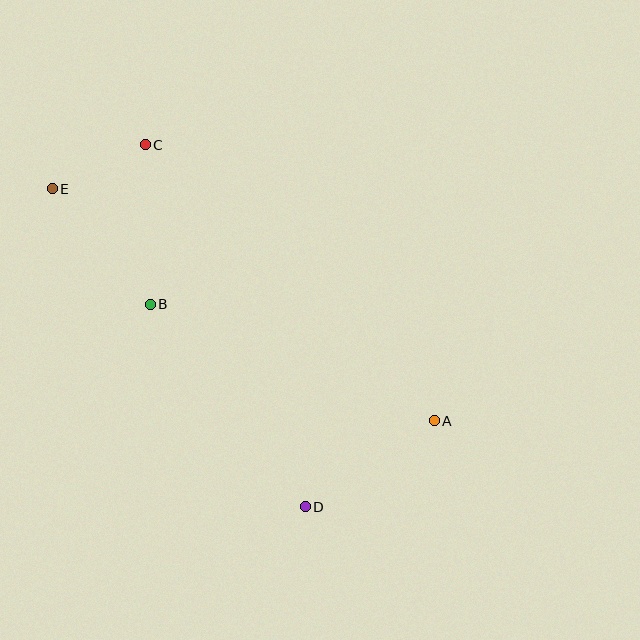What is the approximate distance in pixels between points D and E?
The distance between D and E is approximately 406 pixels.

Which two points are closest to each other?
Points C and E are closest to each other.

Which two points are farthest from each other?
Points A and E are farthest from each other.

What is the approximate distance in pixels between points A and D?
The distance between A and D is approximately 155 pixels.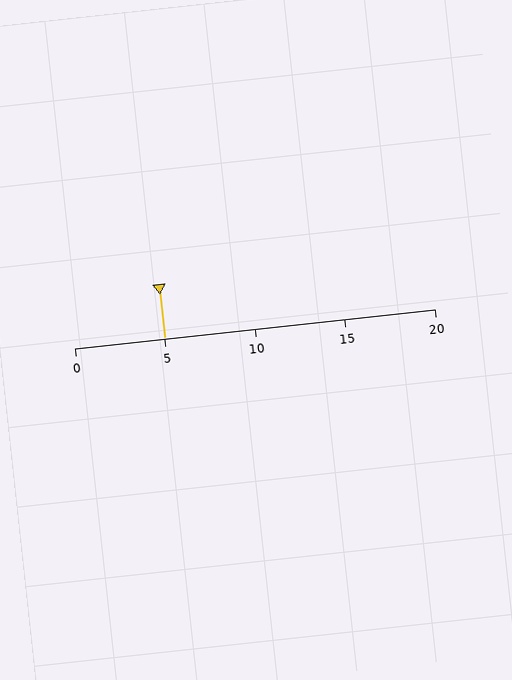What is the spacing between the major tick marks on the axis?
The major ticks are spaced 5 apart.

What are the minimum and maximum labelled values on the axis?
The axis runs from 0 to 20.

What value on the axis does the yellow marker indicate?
The marker indicates approximately 5.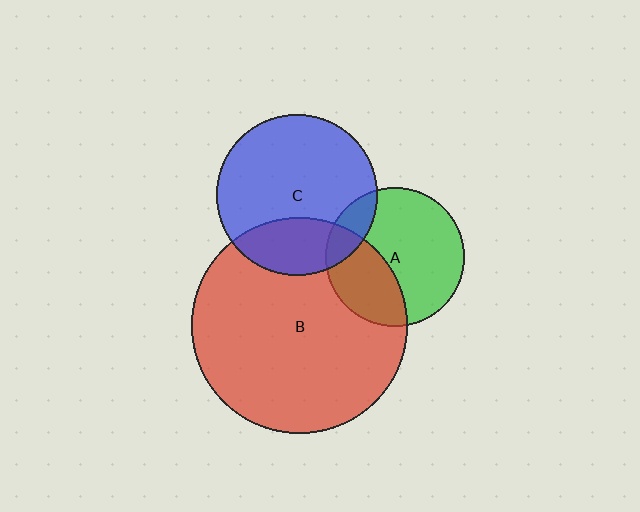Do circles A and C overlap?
Yes.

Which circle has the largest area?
Circle B (red).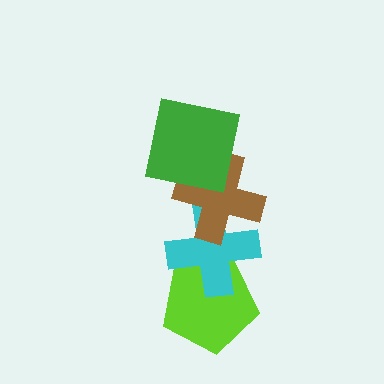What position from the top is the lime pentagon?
The lime pentagon is 4th from the top.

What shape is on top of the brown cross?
The green square is on top of the brown cross.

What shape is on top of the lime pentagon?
The cyan cross is on top of the lime pentagon.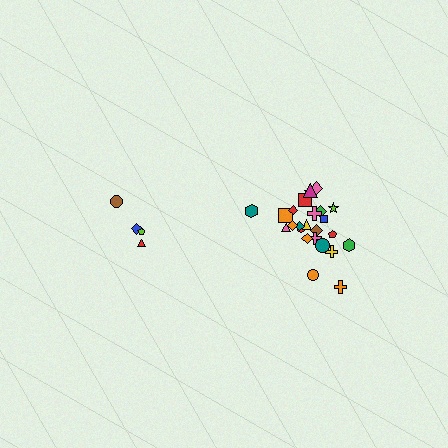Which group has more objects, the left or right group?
The right group.